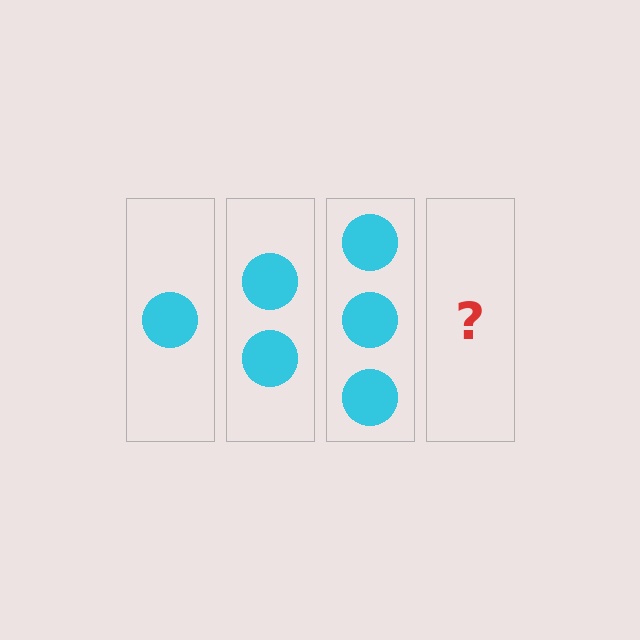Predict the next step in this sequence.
The next step is 4 circles.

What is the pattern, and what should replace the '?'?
The pattern is that each step adds one more circle. The '?' should be 4 circles.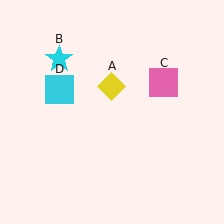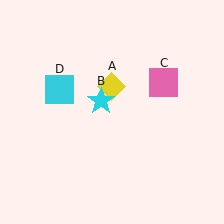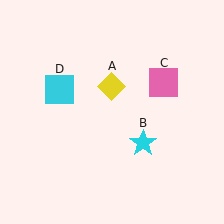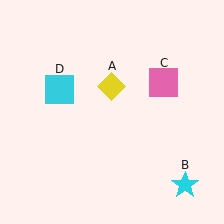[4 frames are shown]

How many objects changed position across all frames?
1 object changed position: cyan star (object B).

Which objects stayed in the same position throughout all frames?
Yellow diamond (object A) and pink square (object C) and cyan square (object D) remained stationary.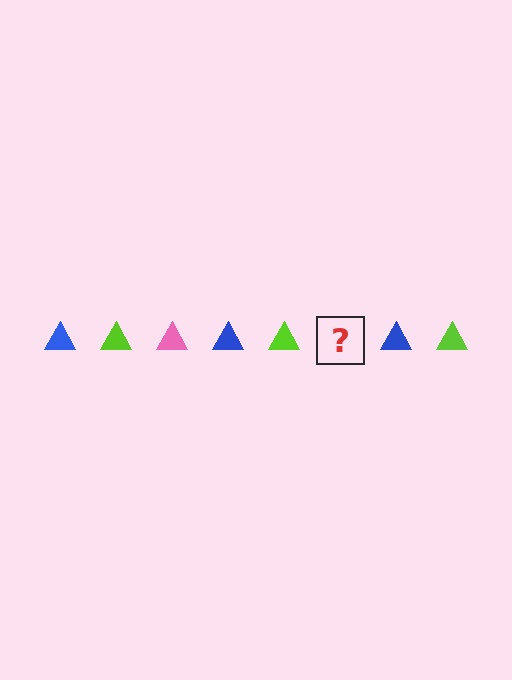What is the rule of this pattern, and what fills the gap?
The rule is that the pattern cycles through blue, lime, pink triangles. The gap should be filled with a pink triangle.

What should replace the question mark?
The question mark should be replaced with a pink triangle.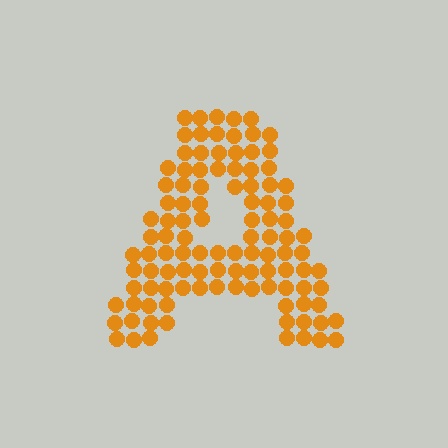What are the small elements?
The small elements are circles.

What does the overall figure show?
The overall figure shows the letter A.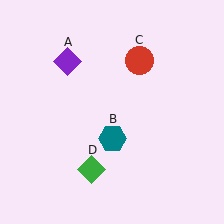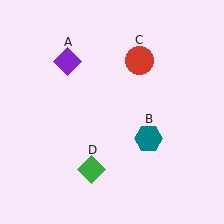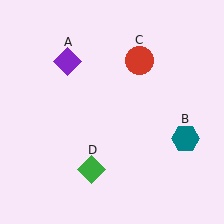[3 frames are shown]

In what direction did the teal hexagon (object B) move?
The teal hexagon (object B) moved right.